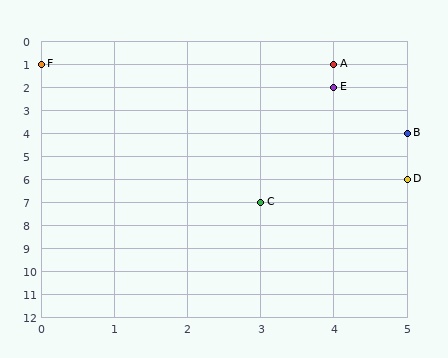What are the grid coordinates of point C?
Point C is at grid coordinates (3, 7).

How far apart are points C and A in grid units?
Points C and A are 1 column and 6 rows apart (about 6.1 grid units diagonally).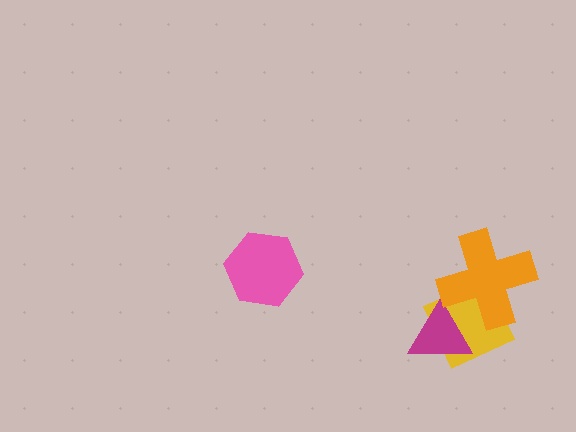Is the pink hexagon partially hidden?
No, no other shape covers it.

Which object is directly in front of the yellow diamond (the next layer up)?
The magenta triangle is directly in front of the yellow diamond.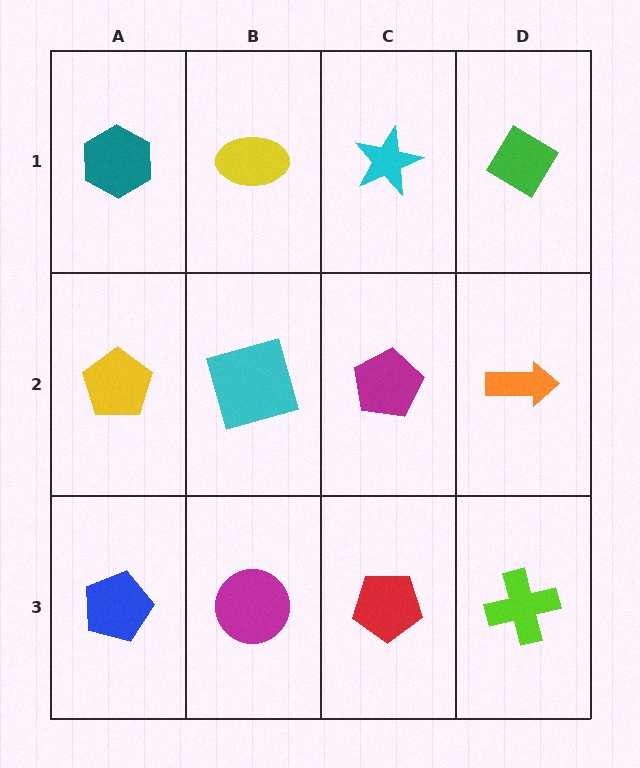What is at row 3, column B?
A magenta circle.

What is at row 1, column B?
A yellow ellipse.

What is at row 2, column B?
A cyan square.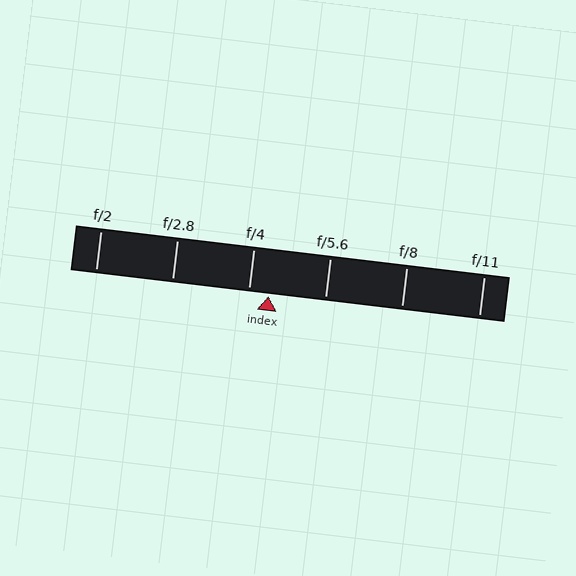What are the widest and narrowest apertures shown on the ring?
The widest aperture shown is f/2 and the narrowest is f/11.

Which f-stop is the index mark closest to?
The index mark is closest to f/4.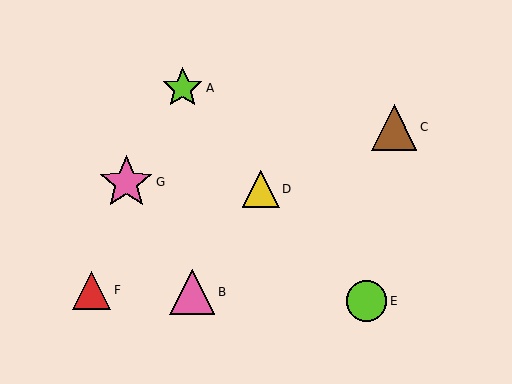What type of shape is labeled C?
Shape C is a brown triangle.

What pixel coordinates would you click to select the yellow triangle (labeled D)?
Click at (261, 189) to select the yellow triangle D.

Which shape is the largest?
The pink star (labeled G) is the largest.